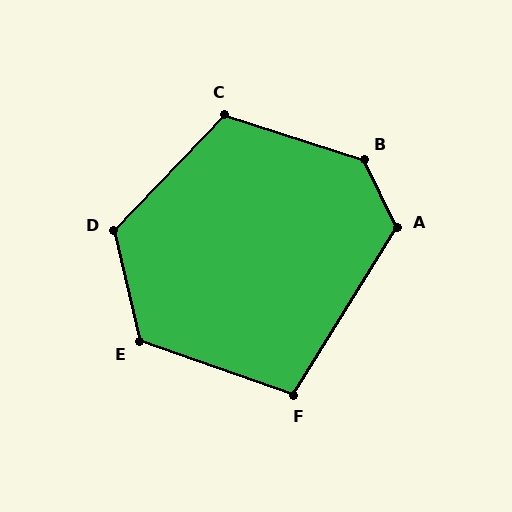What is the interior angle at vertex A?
Approximately 122 degrees (obtuse).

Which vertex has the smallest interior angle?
F, at approximately 102 degrees.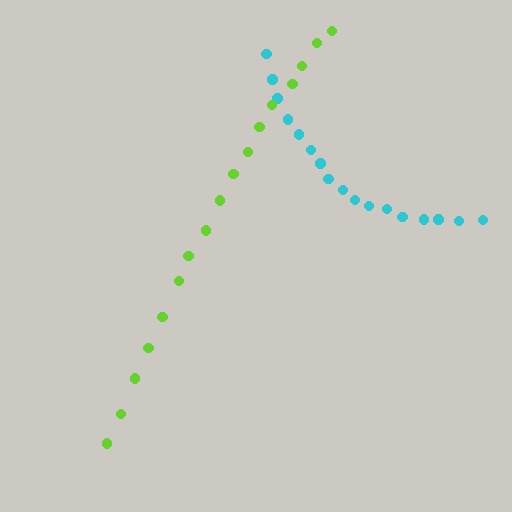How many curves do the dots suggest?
There are 2 distinct paths.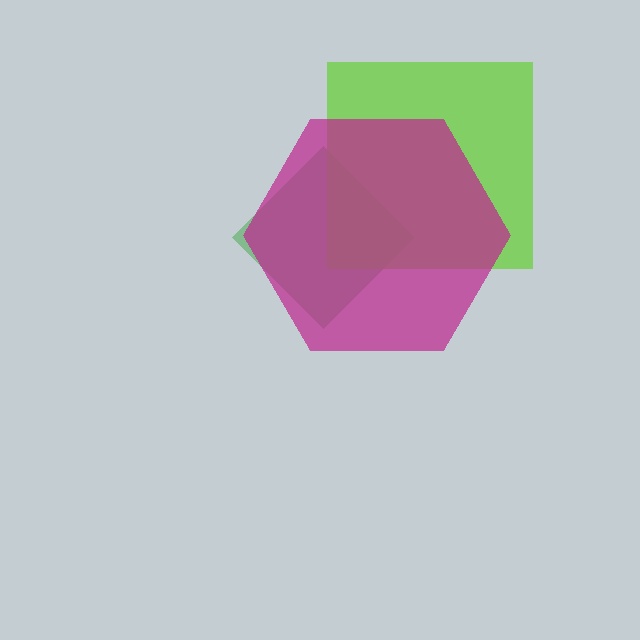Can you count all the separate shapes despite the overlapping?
Yes, there are 3 separate shapes.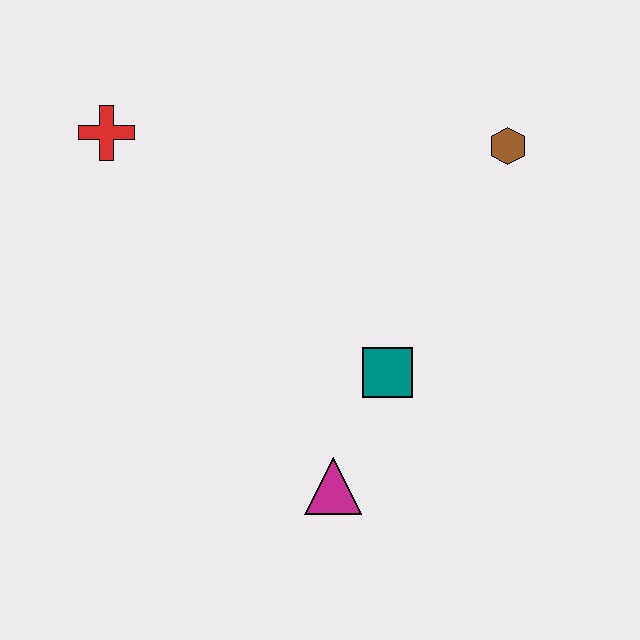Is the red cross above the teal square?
Yes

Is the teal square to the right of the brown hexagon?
No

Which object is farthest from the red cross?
The magenta triangle is farthest from the red cross.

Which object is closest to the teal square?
The magenta triangle is closest to the teal square.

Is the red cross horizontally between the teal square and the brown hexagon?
No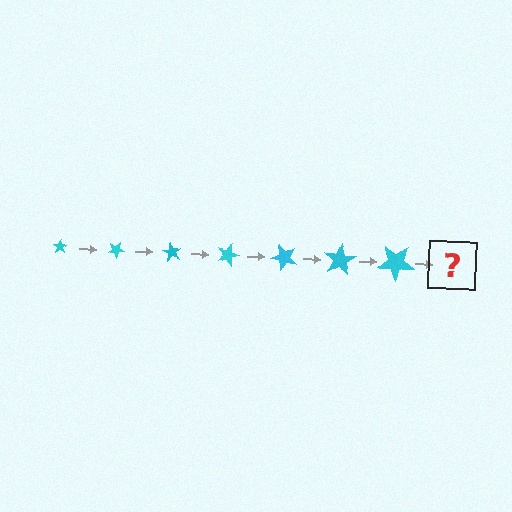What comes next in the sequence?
The next element should be a star, larger than the previous one and rotated 210 degrees from the start.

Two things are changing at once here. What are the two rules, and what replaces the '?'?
The two rules are that the star grows larger each step and it rotates 30 degrees each step. The '?' should be a star, larger than the previous one and rotated 210 degrees from the start.